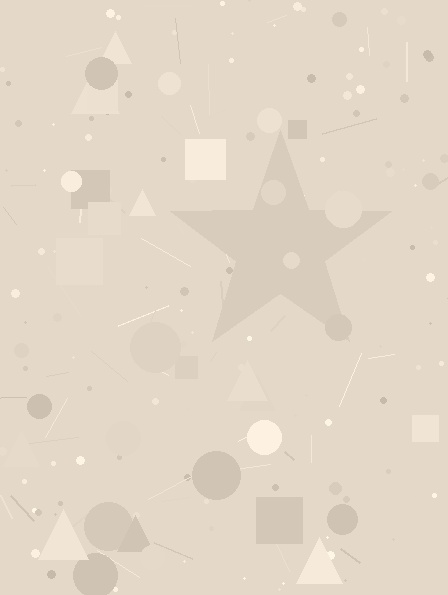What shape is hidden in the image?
A star is hidden in the image.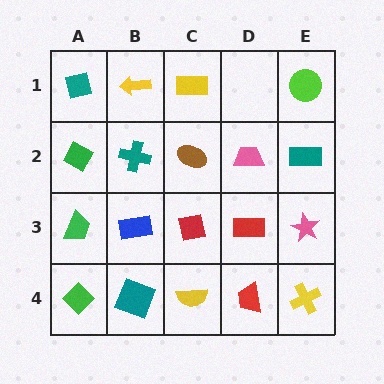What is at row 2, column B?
A teal cross.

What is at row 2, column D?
A pink trapezoid.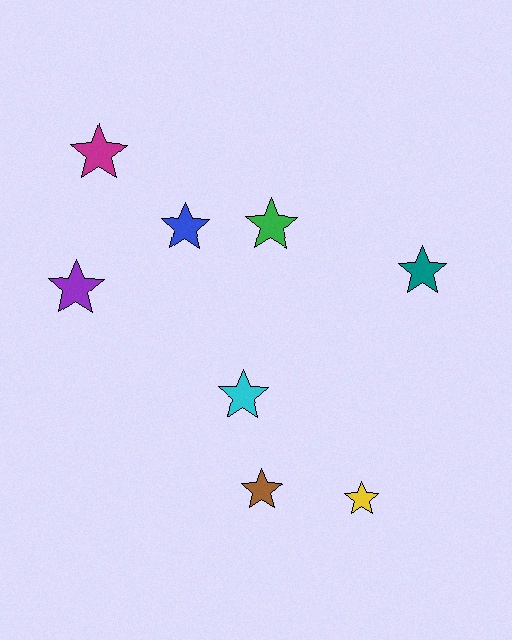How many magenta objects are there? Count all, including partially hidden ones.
There is 1 magenta object.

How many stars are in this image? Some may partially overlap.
There are 8 stars.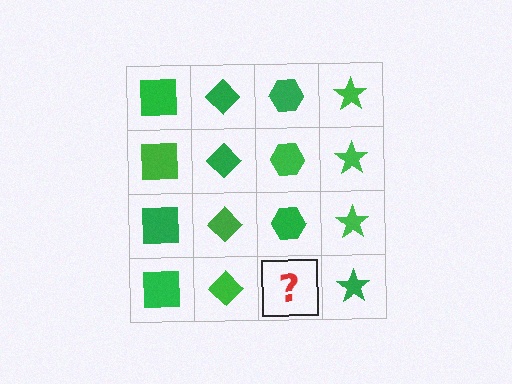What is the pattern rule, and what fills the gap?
The rule is that each column has a consistent shape. The gap should be filled with a green hexagon.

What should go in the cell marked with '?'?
The missing cell should contain a green hexagon.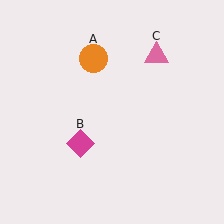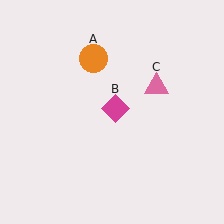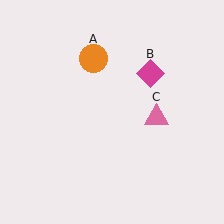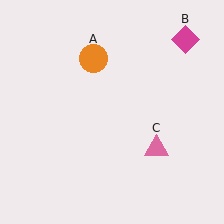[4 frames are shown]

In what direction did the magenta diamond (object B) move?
The magenta diamond (object B) moved up and to the right.